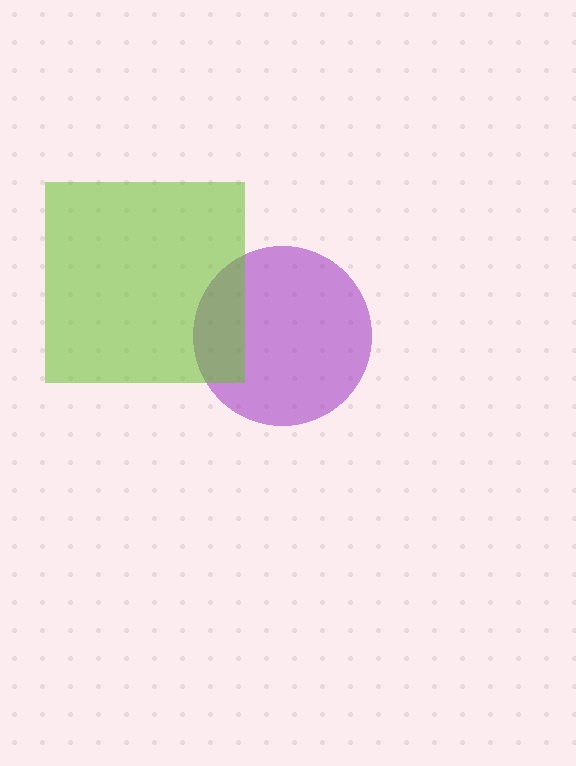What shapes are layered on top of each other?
The layered shapes are: a purple circle, a lime square.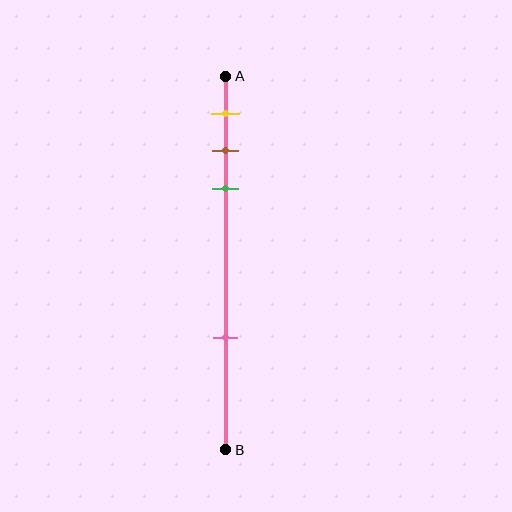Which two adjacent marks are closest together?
The brown and green marks are the closest adjacent pair.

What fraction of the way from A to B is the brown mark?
The brown mark is approximately 20% (0.2) of the way from A to B.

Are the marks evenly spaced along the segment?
No, the marks are not evenly spaced.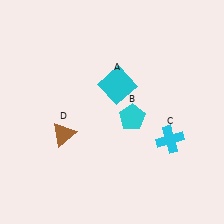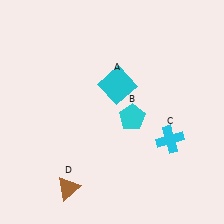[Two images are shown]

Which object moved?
The brown triangle (D) moved down.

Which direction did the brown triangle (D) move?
The brown triangle (D) moved down.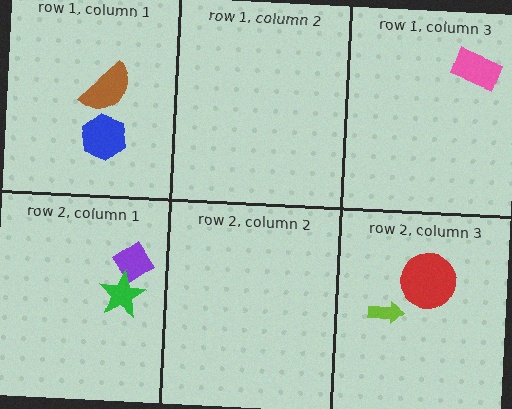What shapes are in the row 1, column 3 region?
The pink rectangle.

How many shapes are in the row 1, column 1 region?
2.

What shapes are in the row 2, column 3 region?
The red circle, the lime arrow.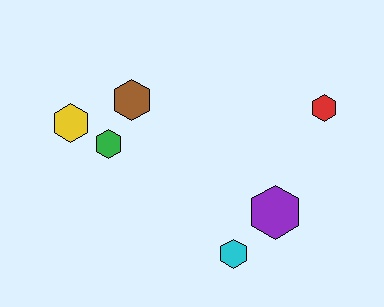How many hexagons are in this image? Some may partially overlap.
There are 6 hexagons.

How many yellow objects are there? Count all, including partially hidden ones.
There is 1 yellow object.